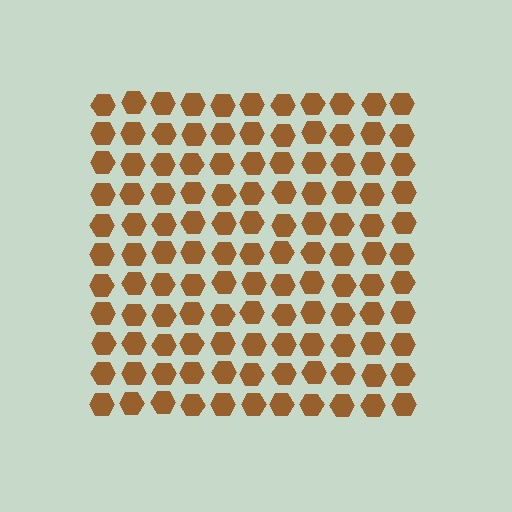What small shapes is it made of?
It is made of small hexagons.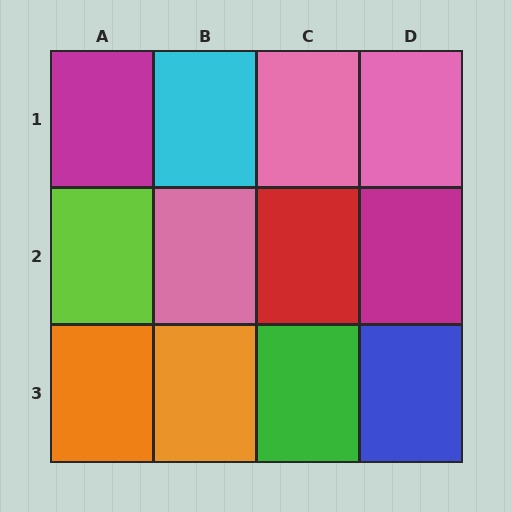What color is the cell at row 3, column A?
Orange.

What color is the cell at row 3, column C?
Green.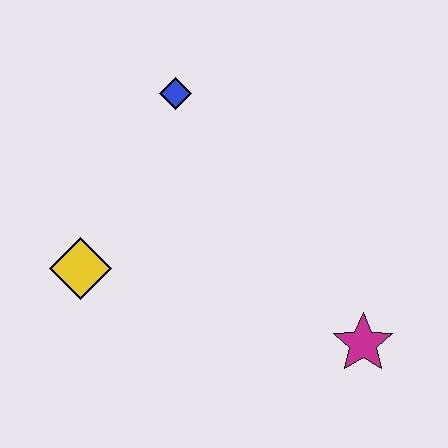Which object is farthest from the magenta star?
The blue diamond is farthest from the magenta star.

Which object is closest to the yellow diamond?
The blue diamond is closest to the yellow diamond.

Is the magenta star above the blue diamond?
No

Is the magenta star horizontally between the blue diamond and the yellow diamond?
No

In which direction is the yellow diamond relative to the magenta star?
The yellow diamond is to the left of the magenta star.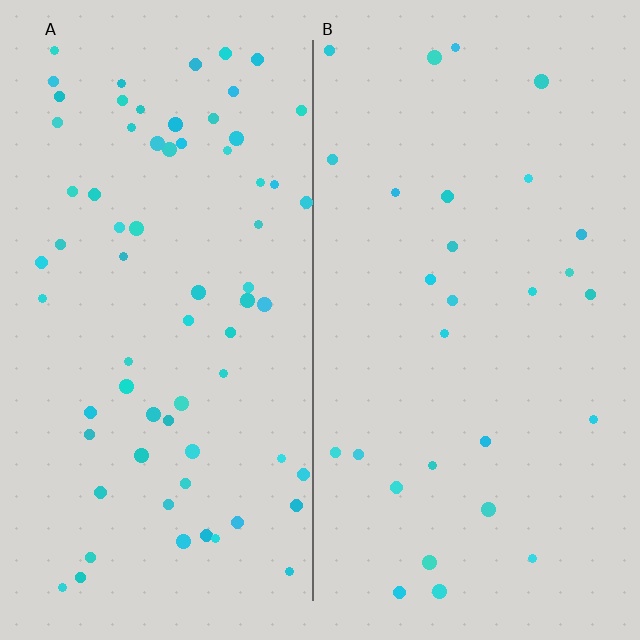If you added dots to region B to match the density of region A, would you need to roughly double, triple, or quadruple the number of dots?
Approximately double.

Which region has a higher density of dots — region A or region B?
A (the left).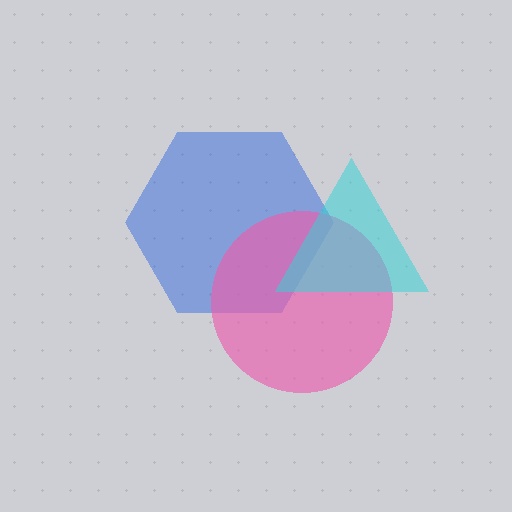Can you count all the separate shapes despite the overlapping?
Yes, there are 3 separate shapes.